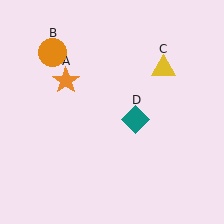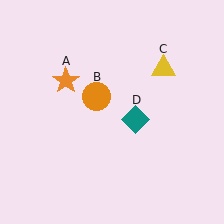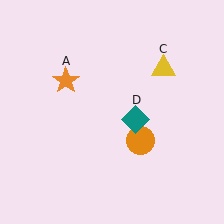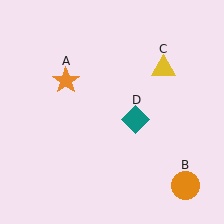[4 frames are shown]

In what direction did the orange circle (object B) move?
The orange circle (object B) moved down and to the right.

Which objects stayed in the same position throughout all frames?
Orange star (object A) and yellow triangle (object C) and teal diamond (object D) remained stationary.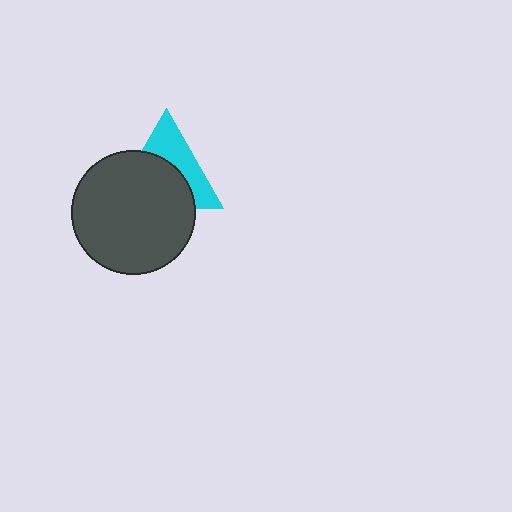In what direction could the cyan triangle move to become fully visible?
The cyan triangle could move up. That would shift it out from behind the dark gray circle entirely.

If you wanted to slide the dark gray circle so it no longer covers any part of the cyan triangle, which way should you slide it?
Slide it down — that is the most direct way to separate the two shapes.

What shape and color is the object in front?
The object in front is a dark gray circle.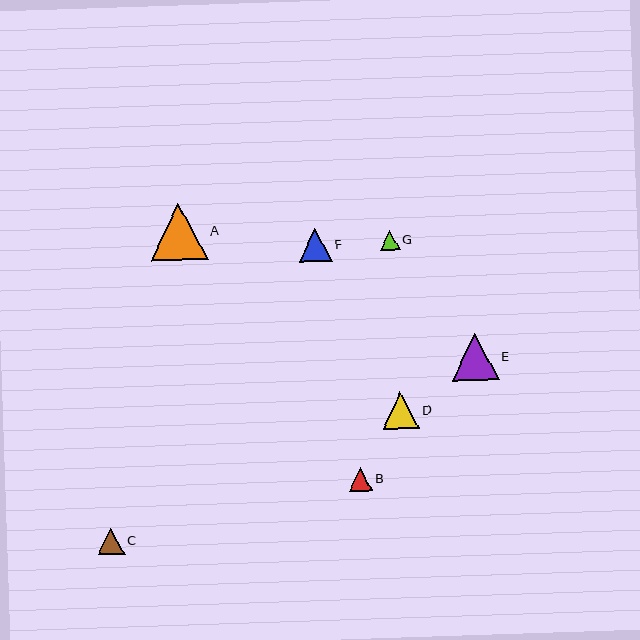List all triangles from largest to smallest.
From largest to smallest: A, E, D, F, C, B, G.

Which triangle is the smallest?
Triangle G is the smallest with a size of approximately 20 pixels.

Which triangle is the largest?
Triangle A is the largest with a size of approximately 57 pixels.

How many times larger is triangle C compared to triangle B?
Triangle C is approximately 1.1 times the size of triangle B.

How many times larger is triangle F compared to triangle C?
Triangle F is approximately 1.3 times the size of triangle C.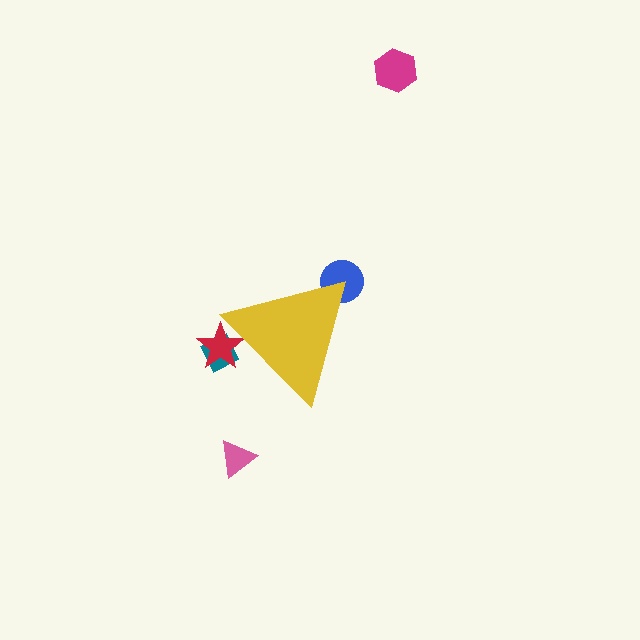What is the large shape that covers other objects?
A yellow triangle.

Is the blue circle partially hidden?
Yes, the blue circle is partially hidden behind the yellow triangle.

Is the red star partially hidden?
Yes, the red star is partially hidden behind the yellow triangle.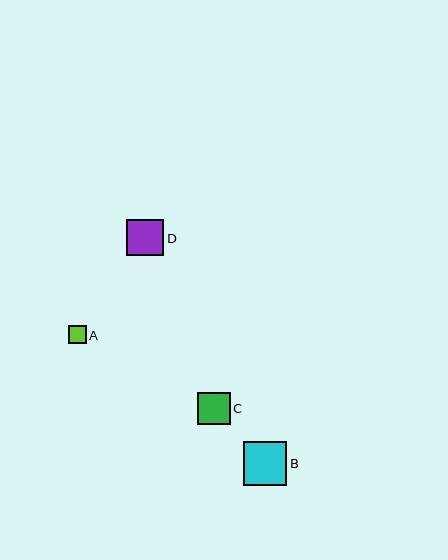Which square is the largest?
Square B is the largest with a size of approximately 43 pixels.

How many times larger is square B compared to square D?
Square B is approximately 1.2 times the size of square D.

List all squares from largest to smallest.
From largest to smallest: B, D, C, A.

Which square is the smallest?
Square A is the smallest with a size of approximately 18 pixels.